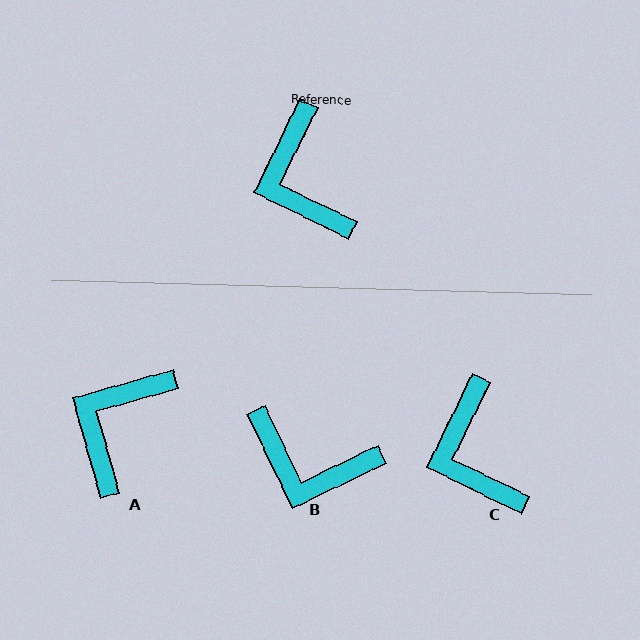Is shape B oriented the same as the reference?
No, it is off by about 52 degrees.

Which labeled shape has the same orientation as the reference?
C.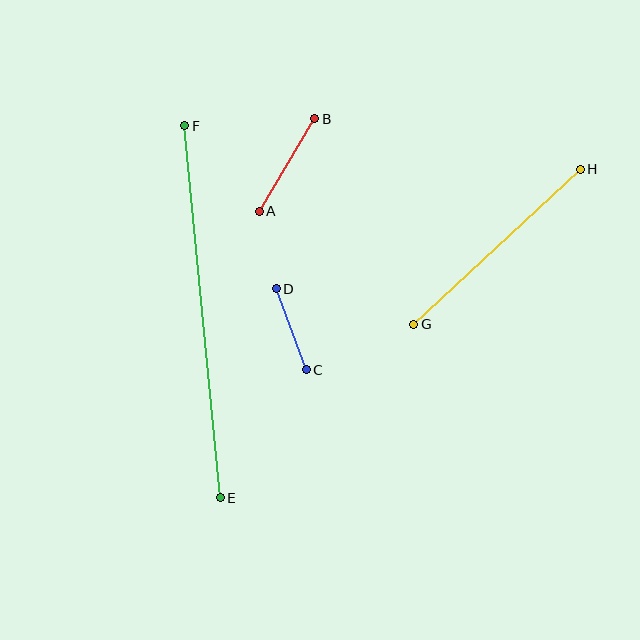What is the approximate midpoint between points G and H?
The midpoint is at approximately (497, 247) pixels.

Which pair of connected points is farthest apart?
Points E and F are farthest apart.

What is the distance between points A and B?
The distance is approximately 108 pixels.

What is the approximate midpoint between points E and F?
The midpoint is at approximately (202, 312) pixels.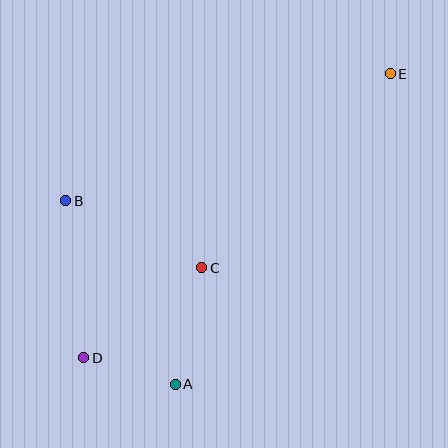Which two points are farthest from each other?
Points D and E are farthest from each other.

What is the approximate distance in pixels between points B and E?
The distance between B and E is approximately 349 pixels.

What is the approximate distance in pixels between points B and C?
The distance between B and C is approximately 152 pixels.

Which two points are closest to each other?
Points A and D are closest to each other.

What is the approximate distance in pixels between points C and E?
The distance between C and E is approximately 271 pixels.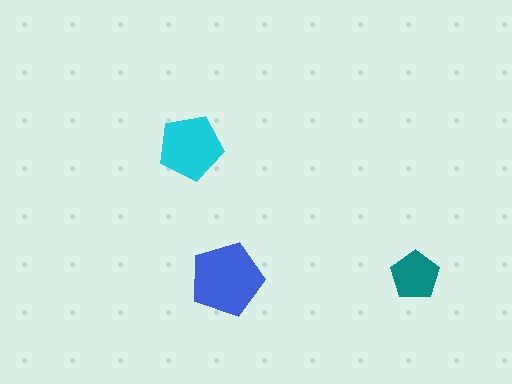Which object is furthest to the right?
The teal pentagon is rightmost.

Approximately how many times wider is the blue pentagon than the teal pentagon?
About 1.5 times wider.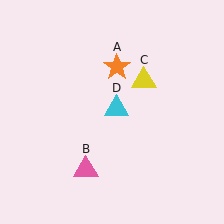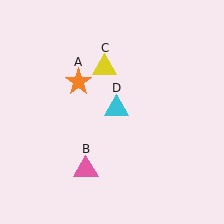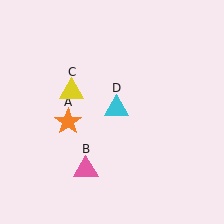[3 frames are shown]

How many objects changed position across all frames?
2 objects changed position: orange star (object A), yellow triangle (object C).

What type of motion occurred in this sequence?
The orange star (object A), yellow triangle (object C) rotated counterclockwise around the center of the scene.